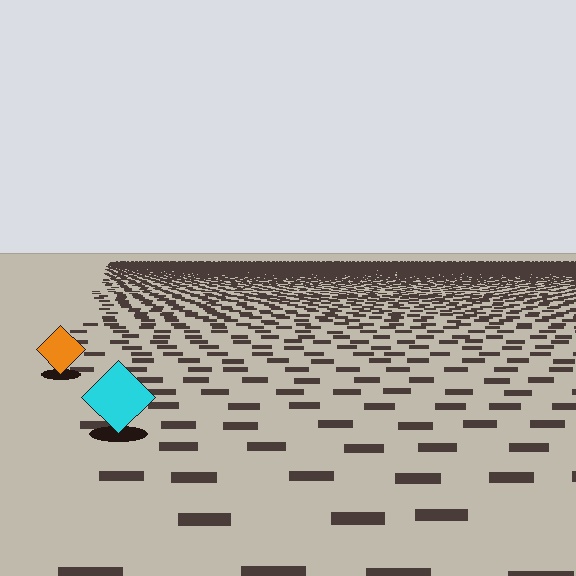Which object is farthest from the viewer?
The orange diamond is farthest from the viewer. It appears smaller and the ground texture around it is denser.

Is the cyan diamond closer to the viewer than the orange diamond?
Yes. The cyan diamond is closer — you can tell from the texture gradient: the ground texture is coarser near it.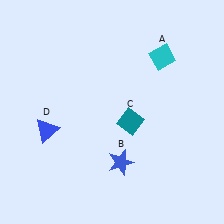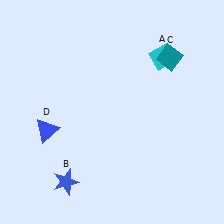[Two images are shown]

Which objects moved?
The objects that moved are: the blue star (B), the teal diamond (C).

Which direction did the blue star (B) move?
The blue star (B) moved left.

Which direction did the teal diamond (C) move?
The teal diamond (C) moved up.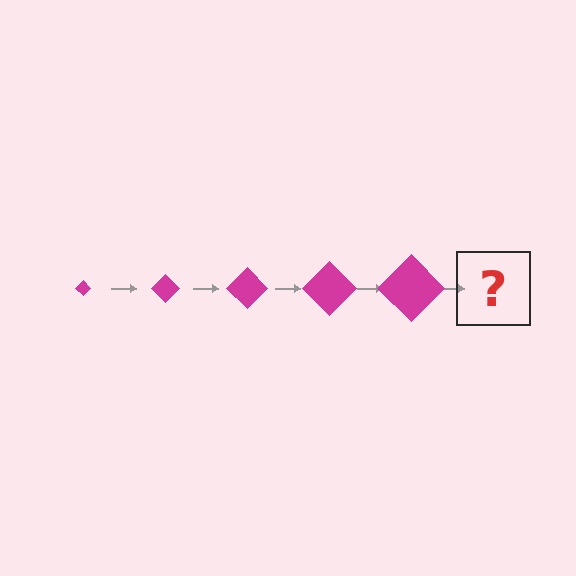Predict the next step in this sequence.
The next step is a magenta diamond, larger than the previous one.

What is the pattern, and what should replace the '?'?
The pattern is that the diamond gets progressively larger each step. The '?' should be a magenta diamond, larger than the previous one.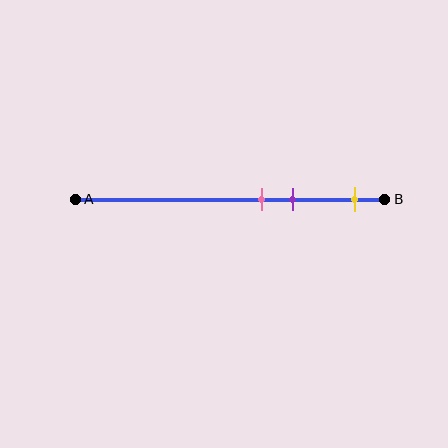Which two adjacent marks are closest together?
The pink and purple marks are the closest adjacent pair.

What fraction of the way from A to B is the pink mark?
The pink mark is approximately 60% (0.6) of the way from A to B.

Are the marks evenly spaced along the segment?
No, the marks are not evenly spaced.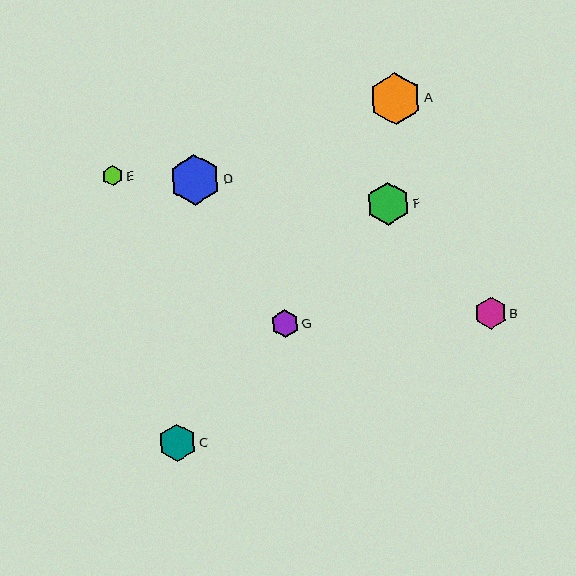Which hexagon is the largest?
Hexagon A is the largest with a size of approximately 52 pixels.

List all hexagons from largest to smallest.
From largest to smallest: A, D, F, C, B, G, E.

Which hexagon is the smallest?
Hexagon E is the smallest with a size of approximately 20 pixels.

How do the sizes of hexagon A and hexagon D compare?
Hexagon A and hexagon D are approximately the same size.